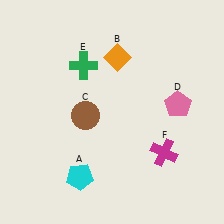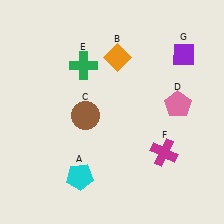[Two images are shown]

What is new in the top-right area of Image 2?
A purple diamond (G) was added in the top-right area of Image 2.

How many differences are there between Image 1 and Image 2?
There is 1 difference between the two images.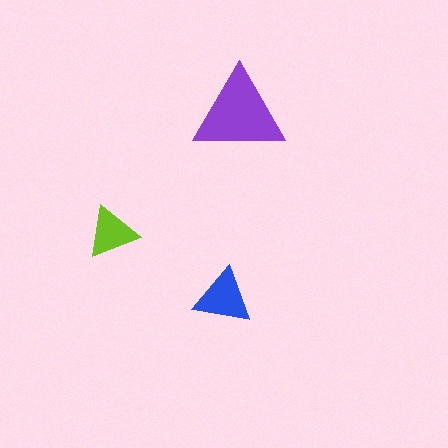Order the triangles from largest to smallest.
the purple one, the blue one, the lime one.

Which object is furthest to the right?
The purple triangle is rightmost.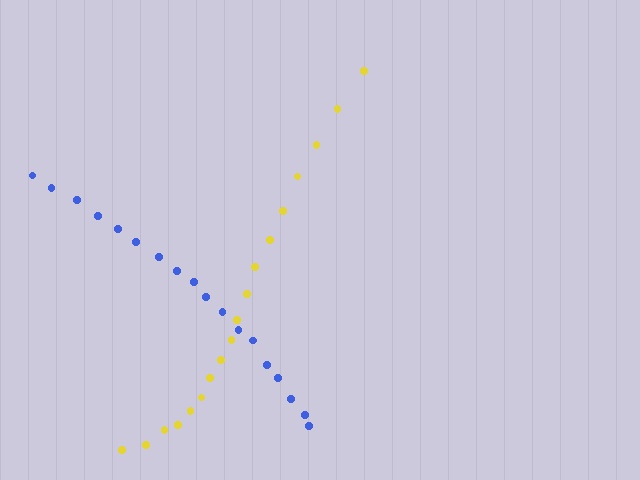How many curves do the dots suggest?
There are 2 distinct paths.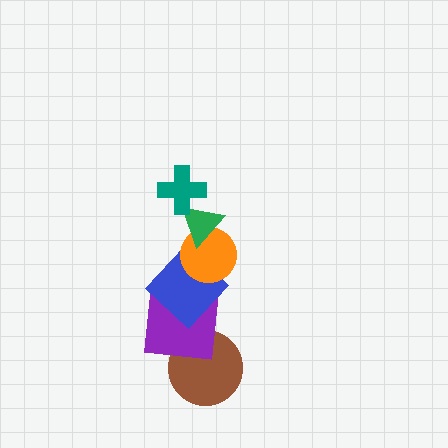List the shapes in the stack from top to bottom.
From top to bottom: the teal cross, the green triangle, the orange circle, the blue diamond, the purple square, the brown circle.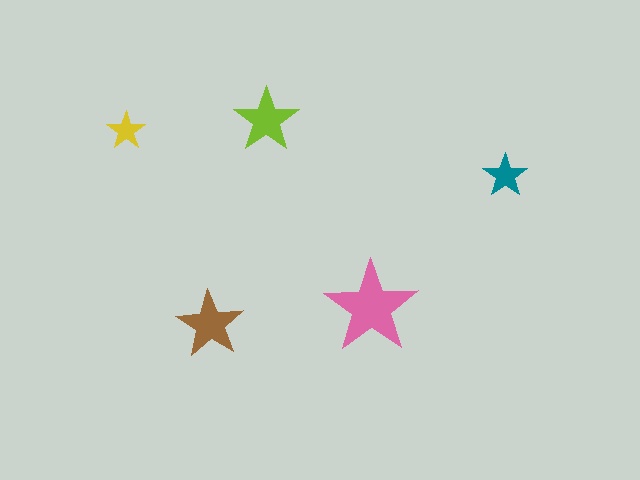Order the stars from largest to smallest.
the pink one, the brown one, the lime one, the teal one, the yellow one.